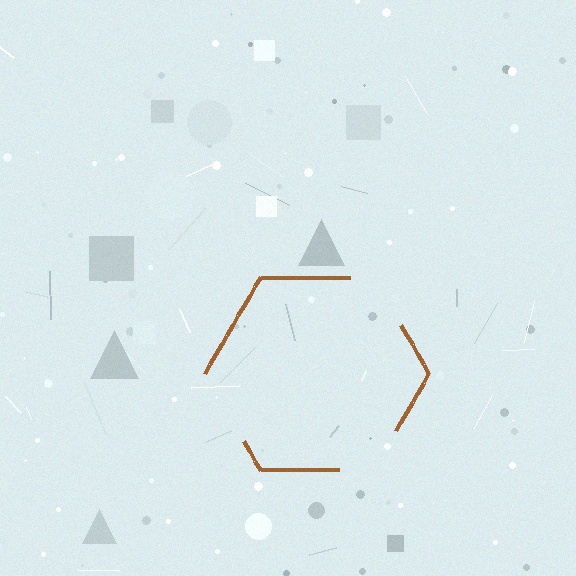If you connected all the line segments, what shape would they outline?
They would outline a hexagon.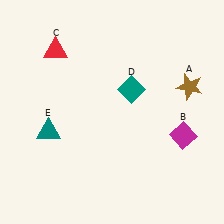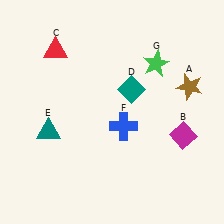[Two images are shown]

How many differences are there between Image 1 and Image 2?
There are 2 differences between the two images.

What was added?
A blue cross (F), a green star (G) were added in Image 2.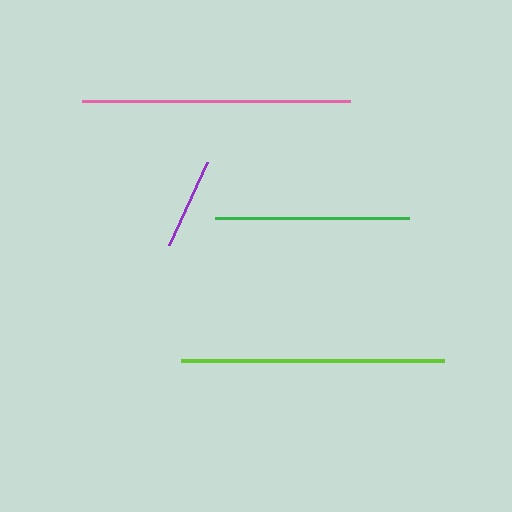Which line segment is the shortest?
The purple line is the shortest at approximately 92 pixels.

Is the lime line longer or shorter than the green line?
The lime line is longer than the green line.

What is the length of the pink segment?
The pink segment is approximately 268 pixels long.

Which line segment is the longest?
The pink line is the longest at approximately 268 pixels.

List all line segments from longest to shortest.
From longest to shortest: pink, lime, green, purple.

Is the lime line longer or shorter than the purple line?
The lime line is longer than the purple line.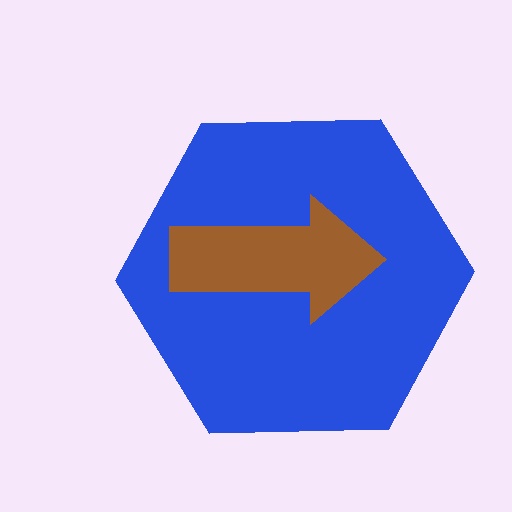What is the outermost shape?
The blue hexagon.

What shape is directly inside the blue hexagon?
The brown arrow.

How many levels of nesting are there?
2.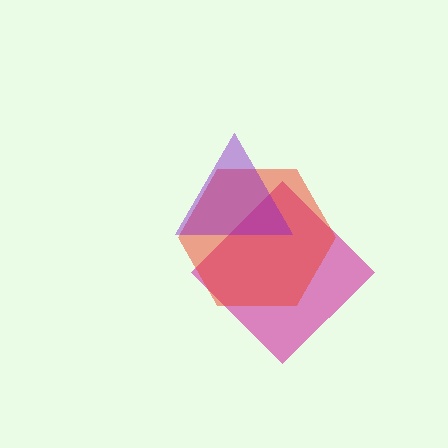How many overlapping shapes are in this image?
There are 3 overlapping shapes in the image.